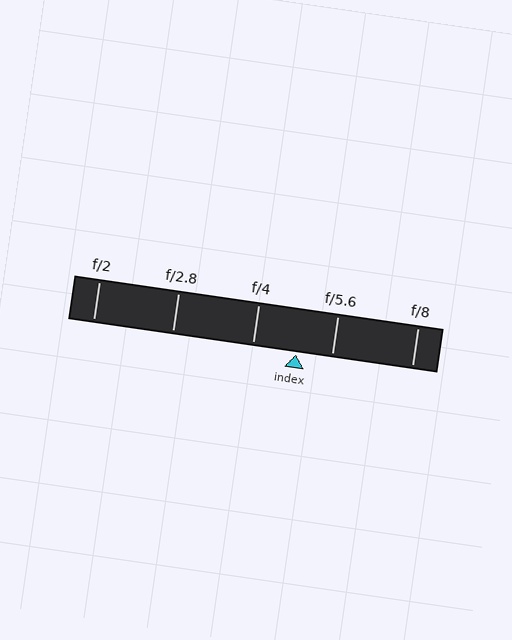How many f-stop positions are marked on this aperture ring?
There are 5 f-stop positions marked.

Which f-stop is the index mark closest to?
The index mark is closest to f/5.6.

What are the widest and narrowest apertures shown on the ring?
The widest aperture shown is f/2 and the narrowest is f/8.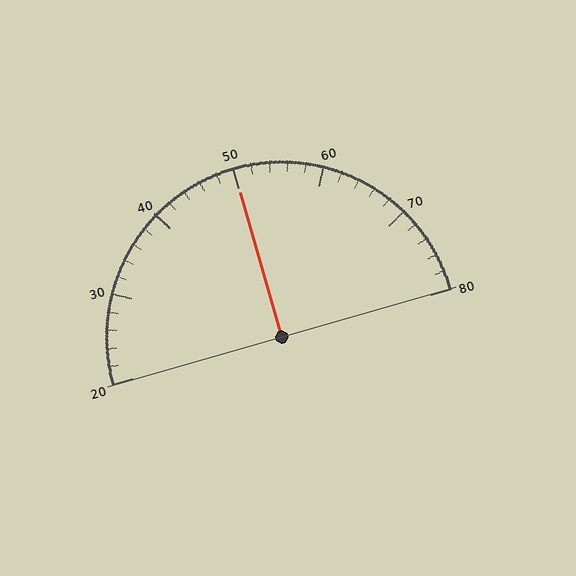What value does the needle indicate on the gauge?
The needle indicates approximately 50.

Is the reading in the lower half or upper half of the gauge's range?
The reading is in the upper half of the range (20 to 80).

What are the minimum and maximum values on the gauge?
The gauge ranges from 20 to 80.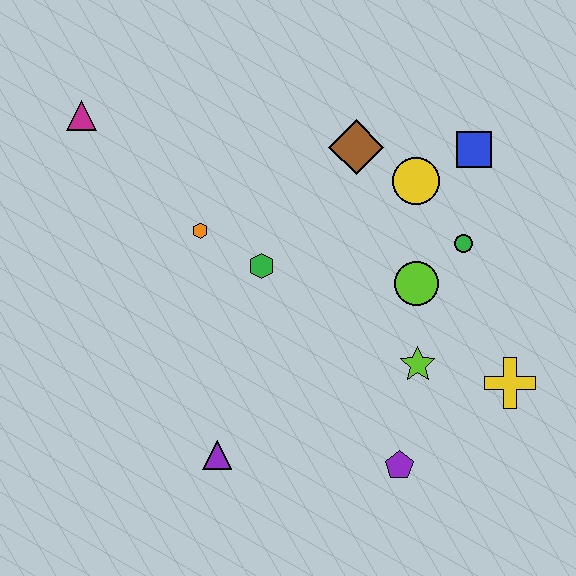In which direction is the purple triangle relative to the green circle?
The purple triangle is to the left of the green circle.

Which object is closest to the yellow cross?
The lime star is closest to the yellow cross.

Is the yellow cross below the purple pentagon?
No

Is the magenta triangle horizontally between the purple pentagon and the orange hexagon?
No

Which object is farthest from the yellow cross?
The magenta triangle is farthest from the yellow cross.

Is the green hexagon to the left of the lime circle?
Yes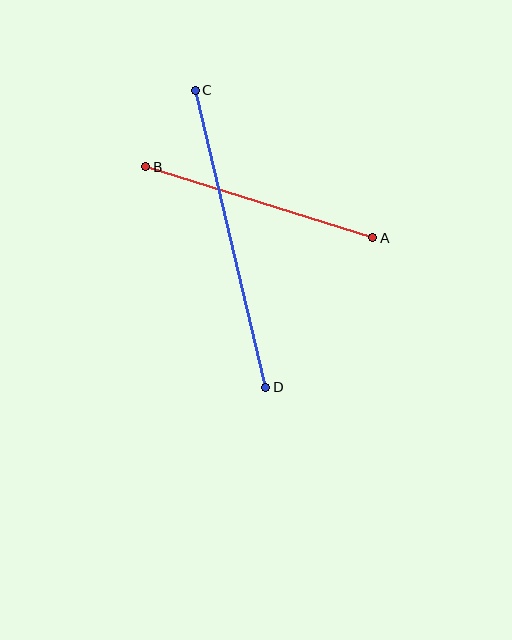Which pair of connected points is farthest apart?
Points C and D are farthest apart.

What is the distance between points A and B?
The distance is approximately 238 pixels.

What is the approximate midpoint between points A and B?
The midpoint is at approximately (259, 202) pixels.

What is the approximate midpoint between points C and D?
The midpoint is at approximately (230, 239) pixels.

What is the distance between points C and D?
The distance is approximately 306 pixels.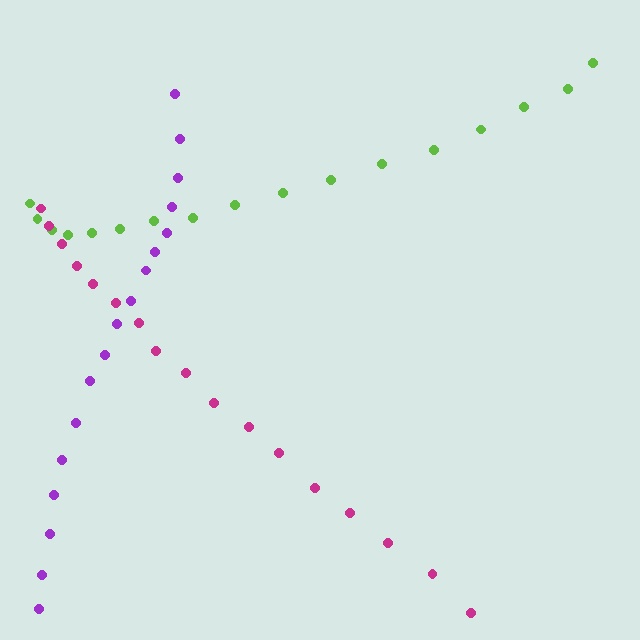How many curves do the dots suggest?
There are 3 distinct paths.